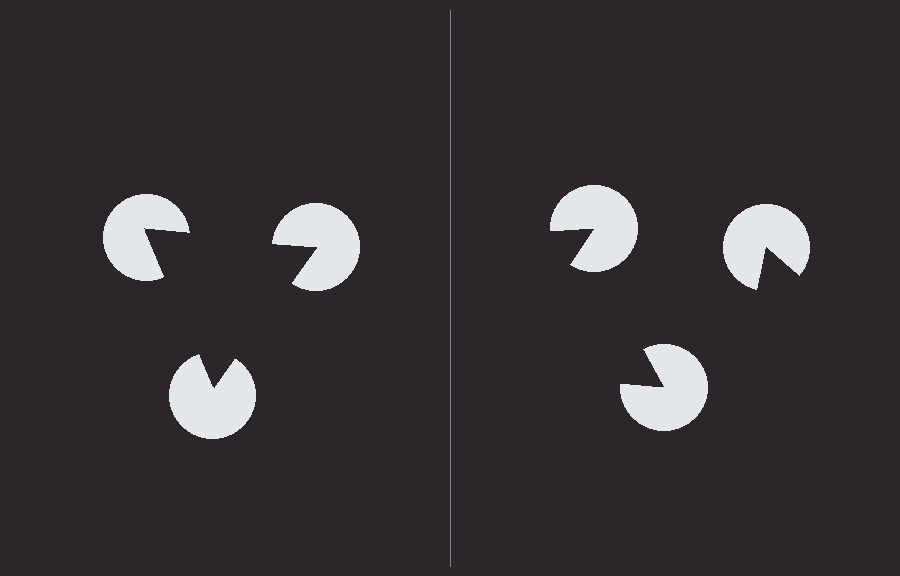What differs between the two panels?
The pac-man discs are positioned identically on both sides; only the wedge orientations differ. On the left they align to a triangle; on the right they are misaligned.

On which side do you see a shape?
An illusory triangle appears on the left side. On the right side the wedge cuts are rotated, so no coherent shape forms.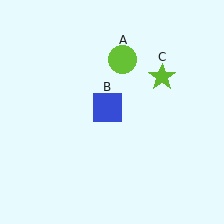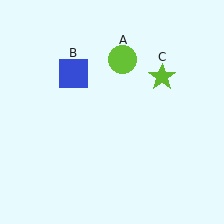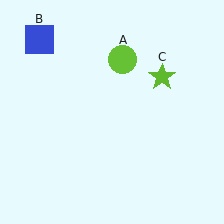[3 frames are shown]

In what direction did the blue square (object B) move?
The blue square (object B) moved up and to the left.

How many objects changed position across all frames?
1 object changed position: blue square (object B).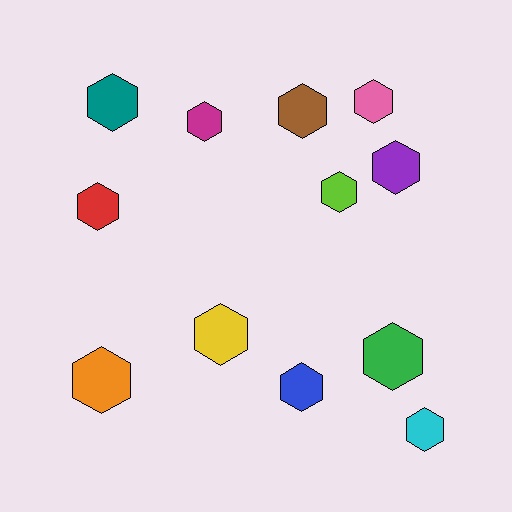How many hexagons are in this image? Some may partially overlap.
There are 12 hexagons.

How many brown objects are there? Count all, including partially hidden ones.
There is 1 brown object.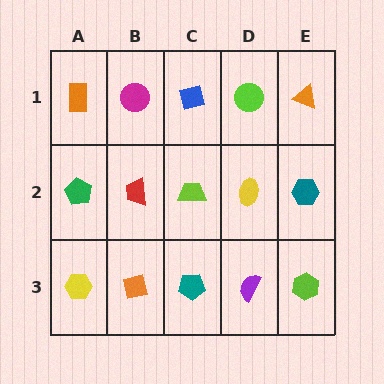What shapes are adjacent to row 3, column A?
A green pentagon (row 2, column A), an orange square (row 3, column B).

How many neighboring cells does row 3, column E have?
2.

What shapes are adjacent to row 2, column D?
A lime circle (row 1, column D), a purple semicircle (row 3, column D), a lime trapezoid (row 2, column C), a teal hexagon (row 2, column E).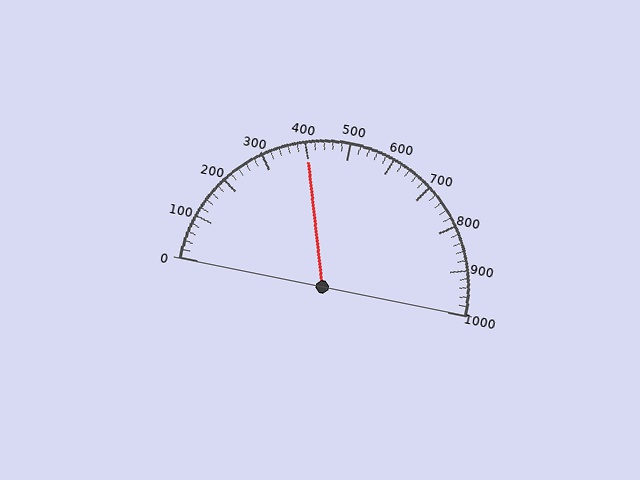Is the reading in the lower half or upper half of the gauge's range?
The reading is in the lower half of the range (0 to 1000).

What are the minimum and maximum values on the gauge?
The gauge ranges from 0 to 1000.